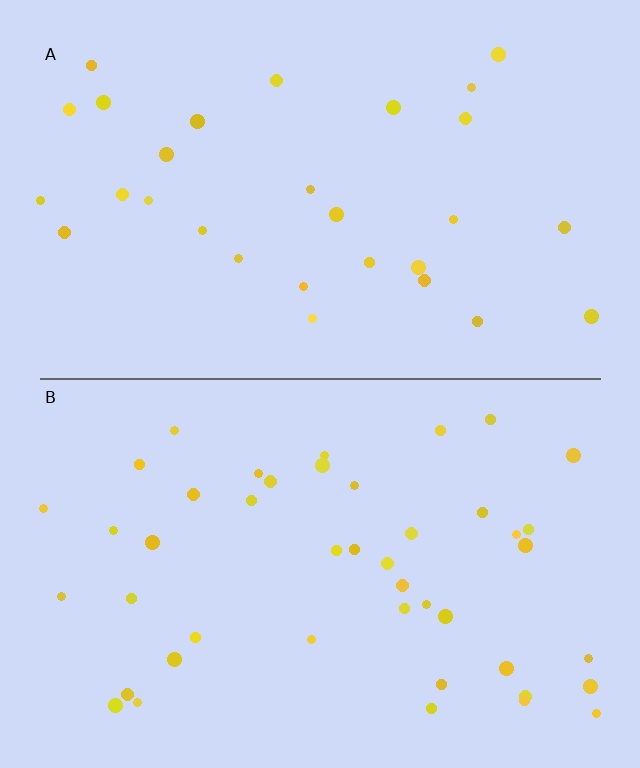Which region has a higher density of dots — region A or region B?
B (the bottom).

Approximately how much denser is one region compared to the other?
Approximately 1.5× — region B over region A.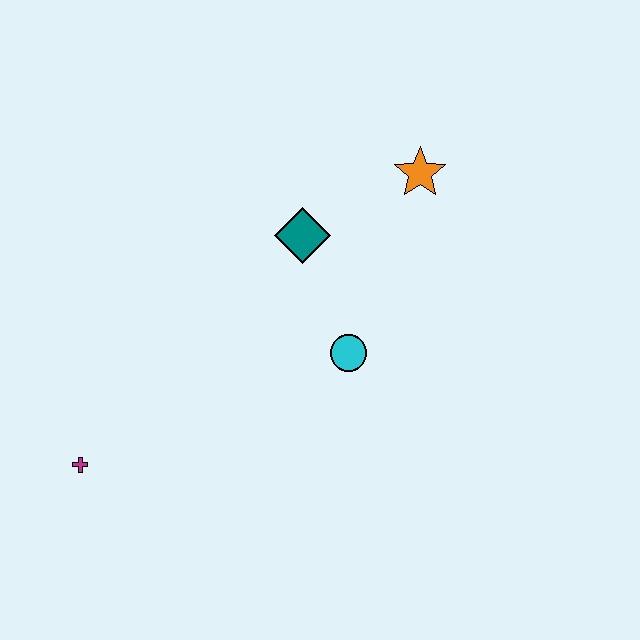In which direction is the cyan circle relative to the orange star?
The cyan circle is below the orange star.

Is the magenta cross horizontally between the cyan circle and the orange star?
No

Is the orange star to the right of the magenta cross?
Yes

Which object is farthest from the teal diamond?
The magenta cross is farthest from the teal diamond.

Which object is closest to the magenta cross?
The cyan circle is closest to the magenta cross.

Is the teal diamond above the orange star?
No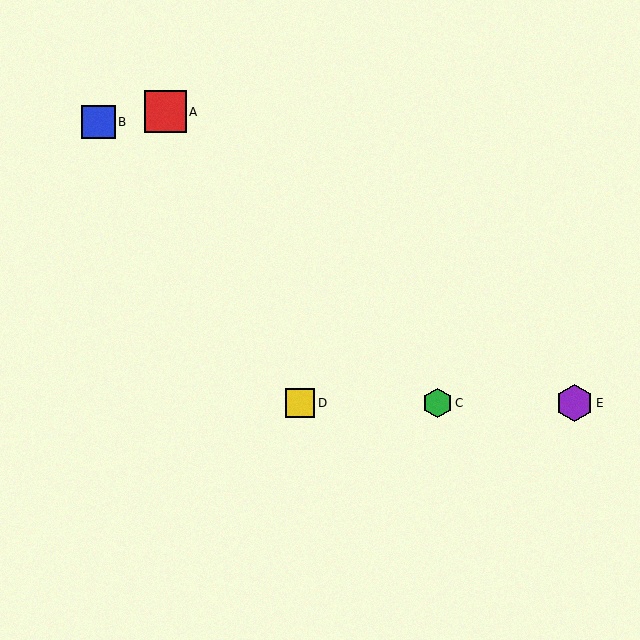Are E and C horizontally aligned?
Yes, both are at y≈403.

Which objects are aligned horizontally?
Objects C, D, E are aligned horizontally.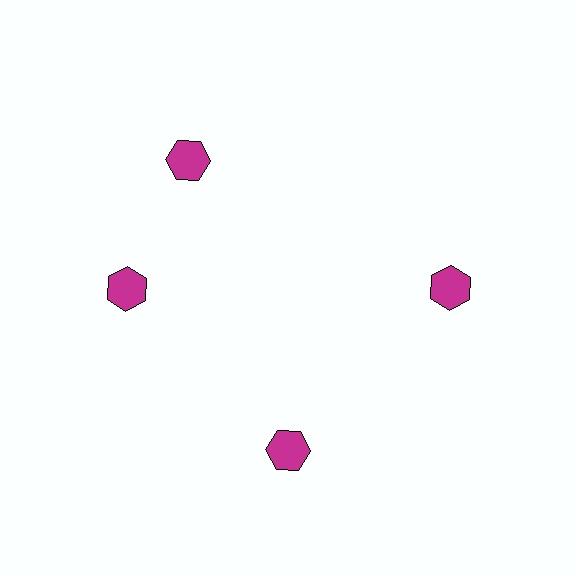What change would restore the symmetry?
The symmetry would be restored by rotating it back into even spacing with its neighbors so that all 4 hexagons sit at equal angles and equal distance from the center.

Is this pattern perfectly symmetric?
No. The 4 magenta hexagons are arranged in a ring, but one element near the 12 o'clock position is rotated out of alignment along the ring, breaking the 4-fold rotational symmetry.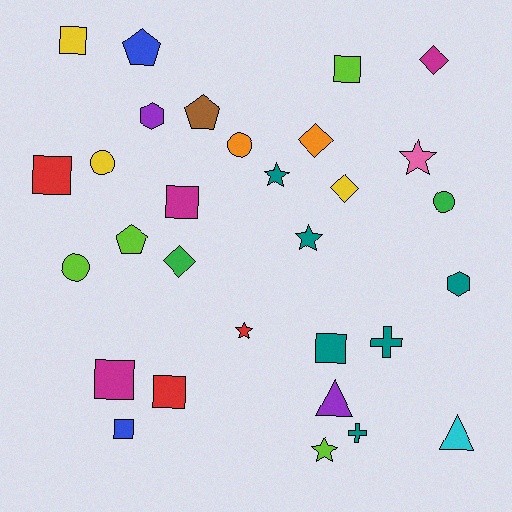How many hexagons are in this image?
There are 2 hexagons.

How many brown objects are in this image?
There is 1 brown object.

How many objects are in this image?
There are 30 objects.